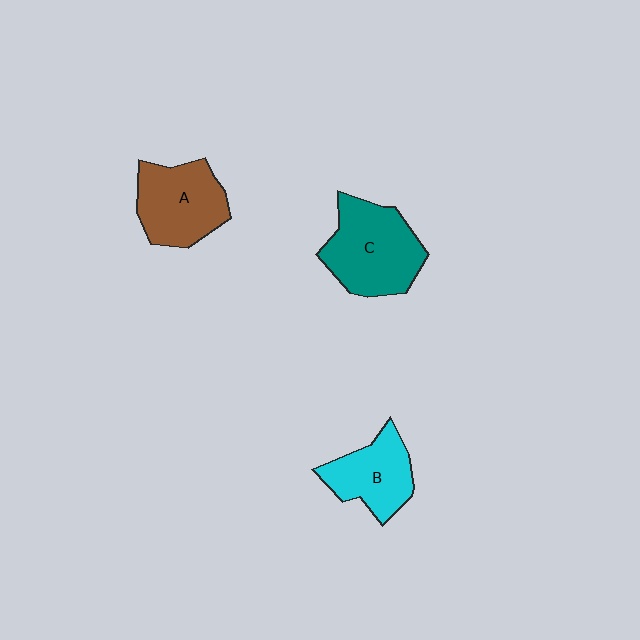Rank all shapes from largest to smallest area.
From largest to smallest: C (teal), A (brown), B (cyan).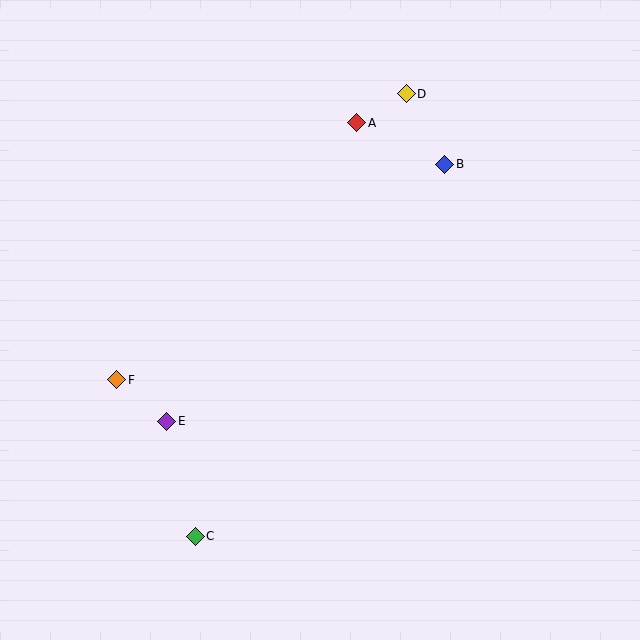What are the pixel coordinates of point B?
Point B is at (445, 164).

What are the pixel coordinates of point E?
Point E is at (167, 421).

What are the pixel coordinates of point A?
Point A is at (357, 123).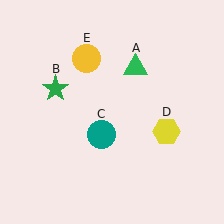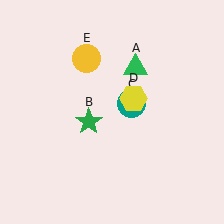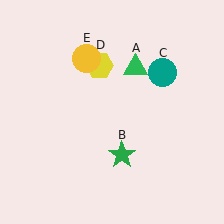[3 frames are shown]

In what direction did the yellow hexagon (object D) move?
The yellow hexagon (object D) moved up and to the left.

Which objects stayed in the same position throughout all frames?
Green triangle (object A) and yellow circle (object E) remained stationary.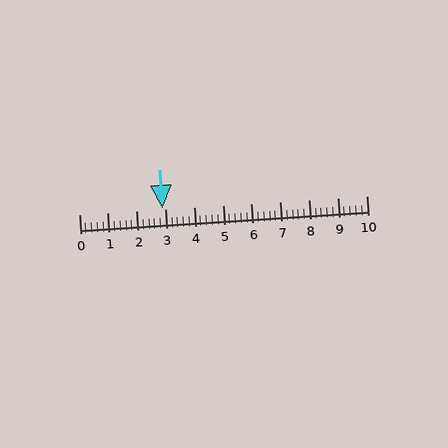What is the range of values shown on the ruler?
The ruler shows values from 0 to 10.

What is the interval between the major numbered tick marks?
The major tick marks are spaced 1 units apart.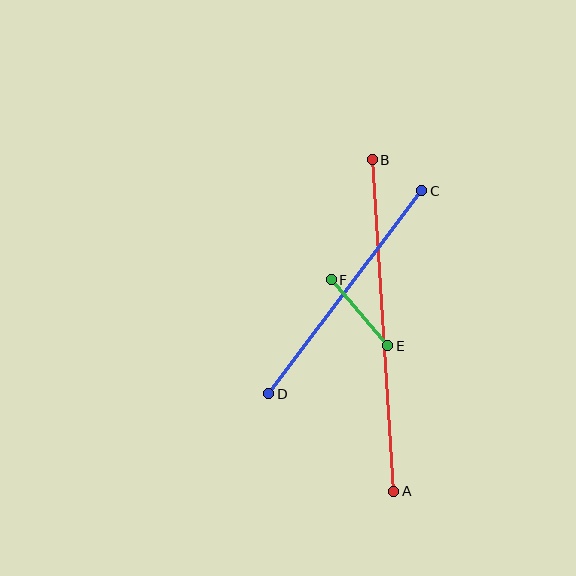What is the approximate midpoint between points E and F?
The midpoint is at approximately (360, 313) pixels.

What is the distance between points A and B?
The distance is approximately 332 pixels.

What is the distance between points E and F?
The distance is approximately 87 pixels.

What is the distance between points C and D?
The distance is approximately 254 pixels.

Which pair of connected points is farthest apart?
Points A and B are farthest apart.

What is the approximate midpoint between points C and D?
The midpoint is at approximately (345, 292) pixels.